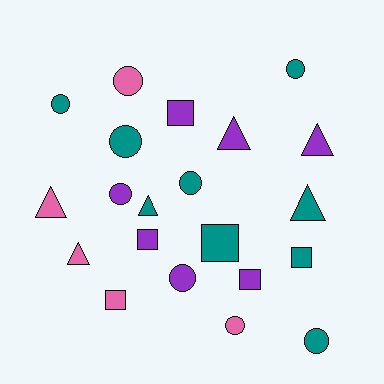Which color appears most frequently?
Teal, with 9 objects.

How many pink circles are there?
There are 2 pink circles.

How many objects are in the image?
There are 21 objects.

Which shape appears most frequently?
Circle, with 9 objects.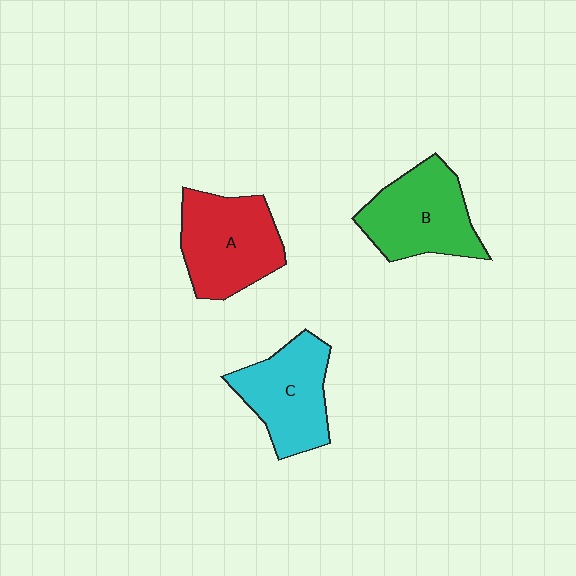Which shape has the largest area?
Shape A (red).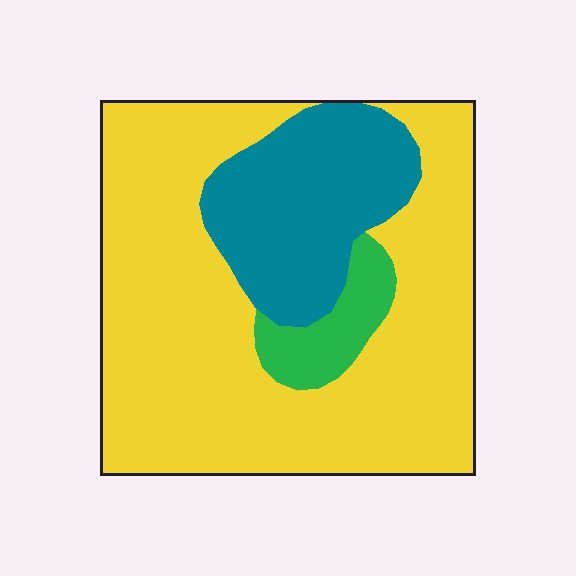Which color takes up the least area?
Green, at roughly 5%.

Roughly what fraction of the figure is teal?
Teal takes up about one quarter (1/4) of the figure.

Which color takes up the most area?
Yellow, at roughly 70%.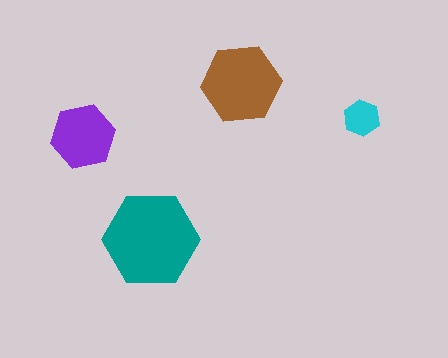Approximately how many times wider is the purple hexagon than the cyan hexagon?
About 2 times wider.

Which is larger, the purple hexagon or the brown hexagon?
The brown one.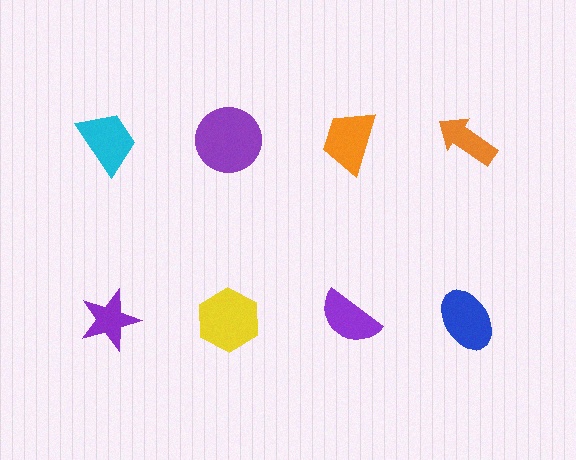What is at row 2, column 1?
A purple star.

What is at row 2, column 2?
A yellow hexagon.